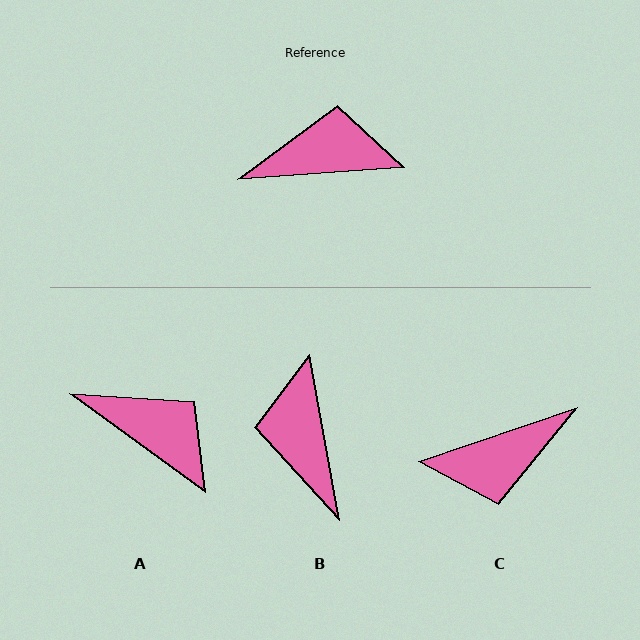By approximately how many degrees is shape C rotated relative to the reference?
Approximately 165 degrees clockwise.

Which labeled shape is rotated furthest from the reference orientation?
C, about 165 degrees away.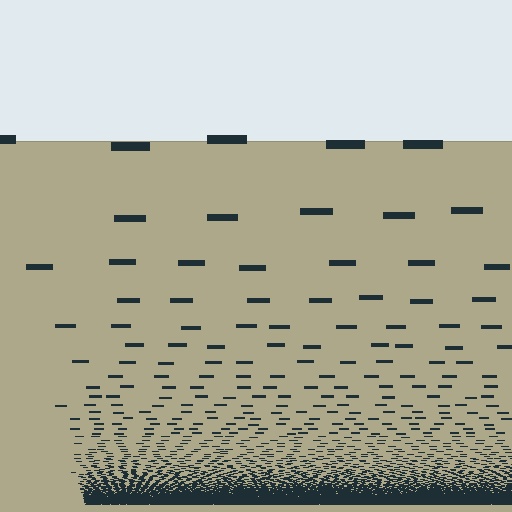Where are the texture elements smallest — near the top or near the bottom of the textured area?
Near the bottom.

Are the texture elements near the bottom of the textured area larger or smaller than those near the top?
Smaller. The gradient is inverted — elements near the bottom are smaller and denser.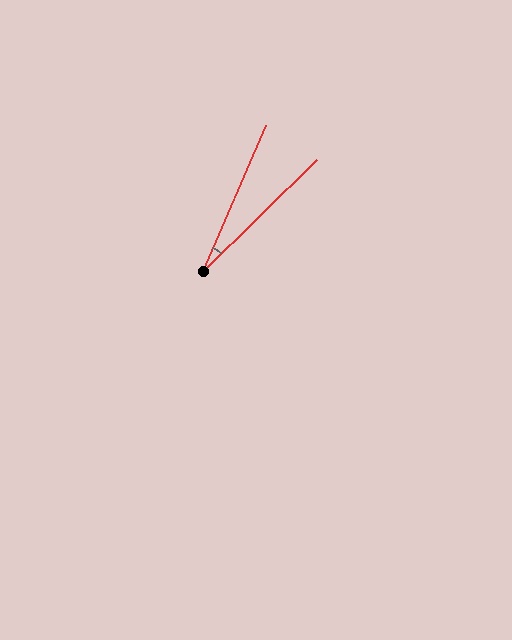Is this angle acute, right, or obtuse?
It is acute.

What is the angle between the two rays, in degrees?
Approximately 22 degrees.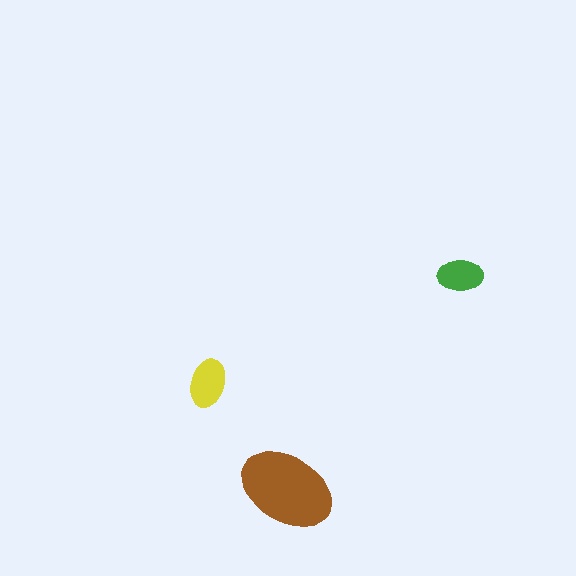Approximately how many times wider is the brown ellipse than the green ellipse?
About 2 times wider.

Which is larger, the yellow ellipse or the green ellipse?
The yellow one.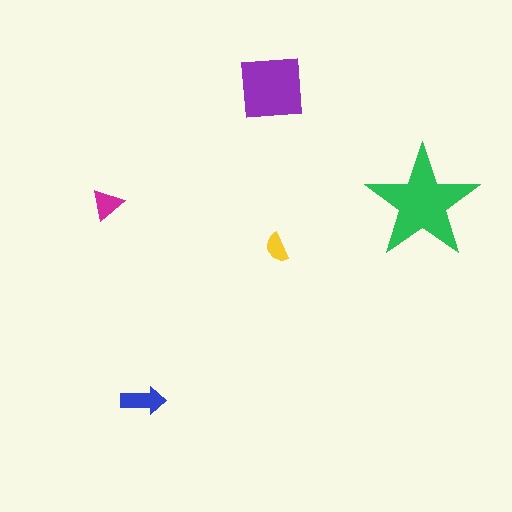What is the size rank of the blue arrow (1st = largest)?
3rd.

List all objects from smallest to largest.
The yellow semicircle, the magenta triangle, the blue arrow, the purple square, the green star.